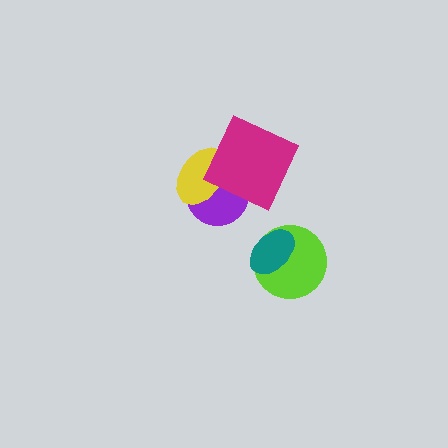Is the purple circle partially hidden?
Yes, it is partially covered by another shape.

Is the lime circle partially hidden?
Yes, it is partially covered by another shape.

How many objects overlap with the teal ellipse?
1 object overlaps with the teal ellipse.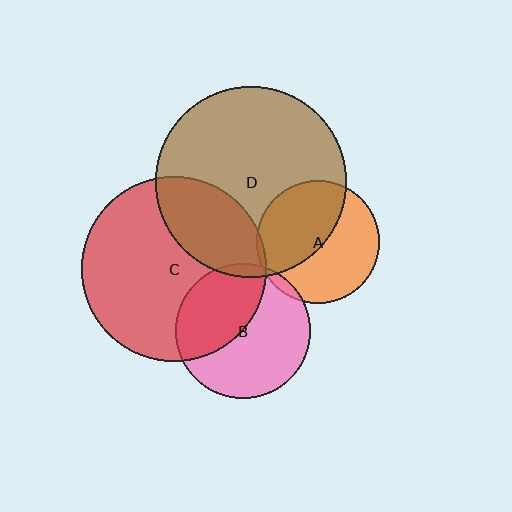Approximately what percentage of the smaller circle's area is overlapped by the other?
Approximately 30%.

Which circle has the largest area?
Circle D (brown).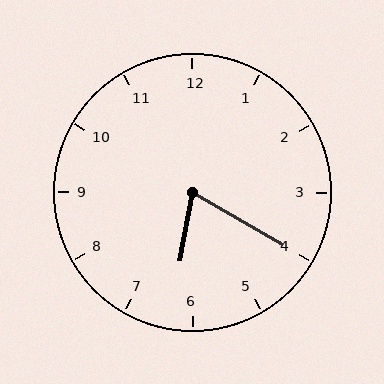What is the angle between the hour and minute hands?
Approximately 70 degrees.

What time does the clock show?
6:20.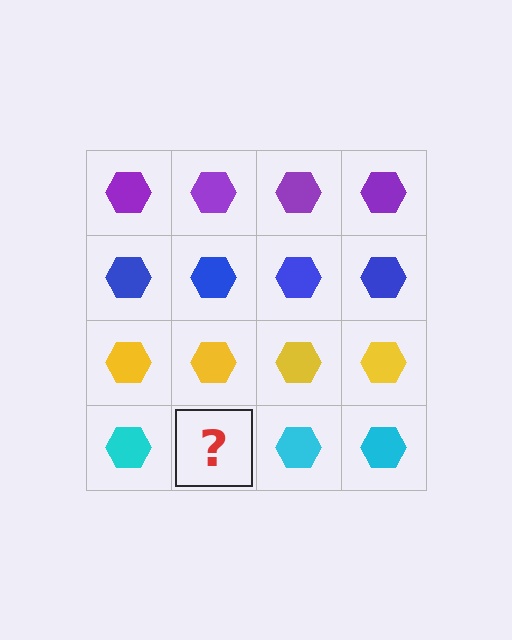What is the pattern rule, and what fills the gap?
The rule is that each row has a consistent color. The gap should be filled with a cyan hexagon.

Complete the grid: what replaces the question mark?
The question mark should be replaced with a cyan hexagon.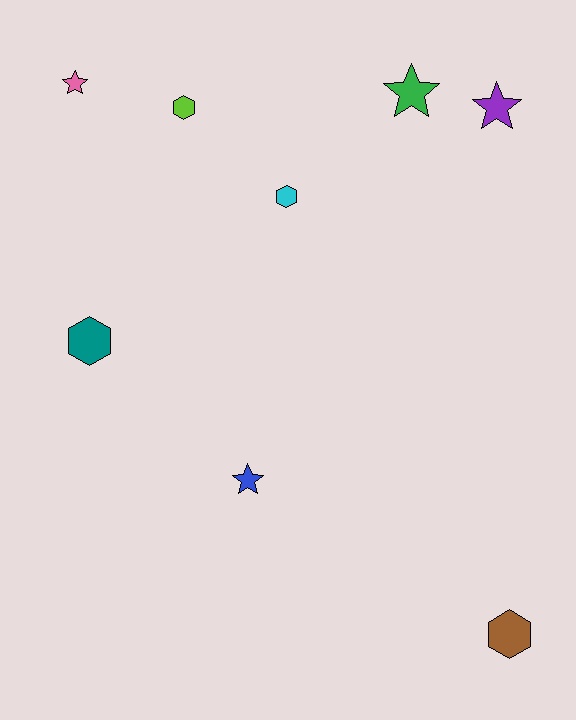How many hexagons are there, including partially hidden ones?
There are 4 hexagons.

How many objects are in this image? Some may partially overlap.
There are 8 objects.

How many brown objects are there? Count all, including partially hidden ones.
There is 1 brown object.